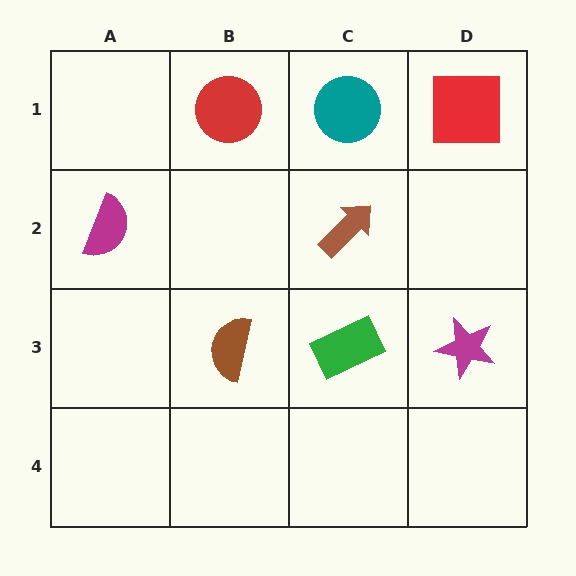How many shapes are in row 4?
0 shapes.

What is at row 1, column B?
A red circle.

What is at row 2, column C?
A brown arrow.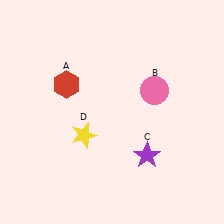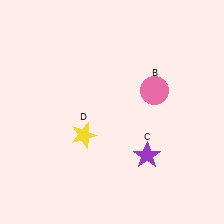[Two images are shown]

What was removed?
The red hexagon (A) was removed in Image 2.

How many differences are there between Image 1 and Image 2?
There is 1 difference between the two images.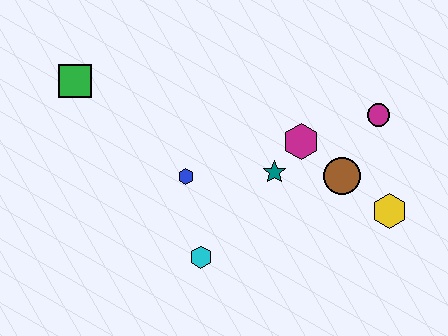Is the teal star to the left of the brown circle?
Yes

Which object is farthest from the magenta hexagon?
The green square is farthest from the magenta hexagon.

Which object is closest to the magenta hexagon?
The teal star is closest to the magenta hexagon.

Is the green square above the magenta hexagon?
Yes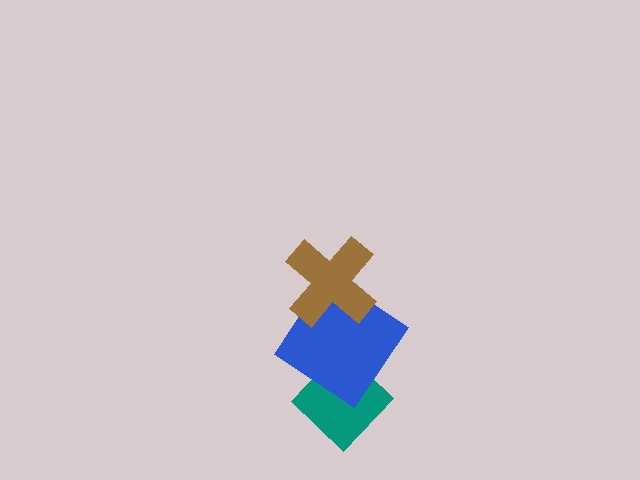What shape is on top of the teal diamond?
The blue diamond is on top of the teal diamond.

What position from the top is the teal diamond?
The teal diamond is 3rd from the top.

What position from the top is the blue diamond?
The blue diamond is 2nd from the top.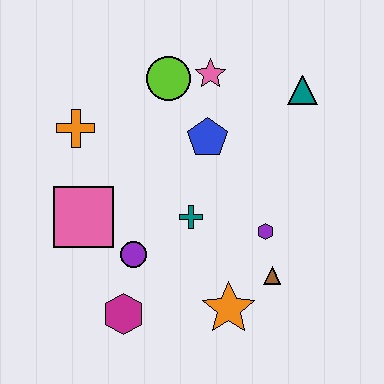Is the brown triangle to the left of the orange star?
No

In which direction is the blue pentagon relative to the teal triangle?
The blue pentagon is to the left of the teal triangle.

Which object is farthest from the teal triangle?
The magenta hexagon is farthest from the teal triangle.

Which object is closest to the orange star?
The brown triangle is closest to the orange star.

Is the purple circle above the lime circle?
No